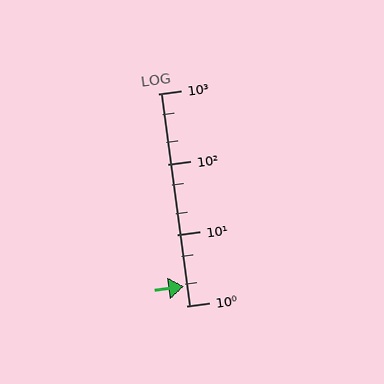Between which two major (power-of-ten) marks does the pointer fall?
The pointer is between 1 and 10.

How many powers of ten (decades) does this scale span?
The scale spans 3 decades, from 1 to 1000.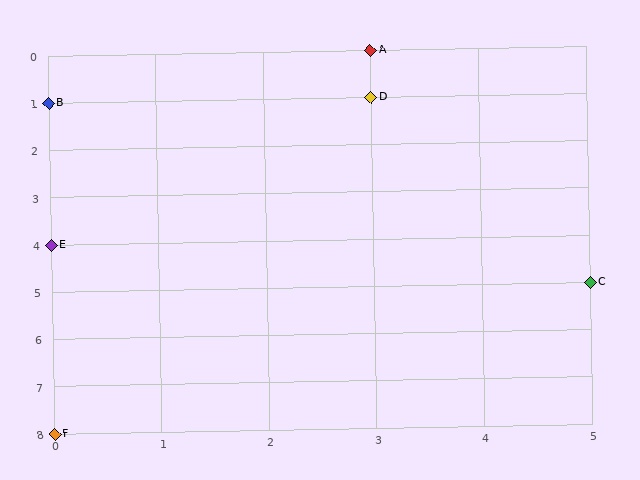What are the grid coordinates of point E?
Point E is at grid coordinates (0, 4).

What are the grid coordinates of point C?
Point C is at grid coordinates (5, 5).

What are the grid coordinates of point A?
Point A is at grid coordinates (3, 0).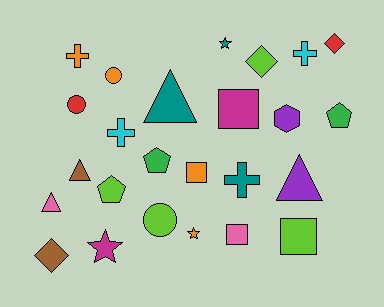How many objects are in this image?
There are 25 objects.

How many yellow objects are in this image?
There are no yellow objects.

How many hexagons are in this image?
There is 1 hexagon.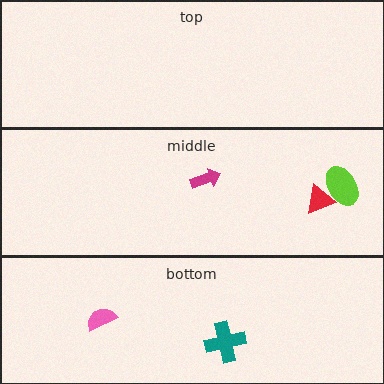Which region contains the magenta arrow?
The middle region.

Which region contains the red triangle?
The middle region.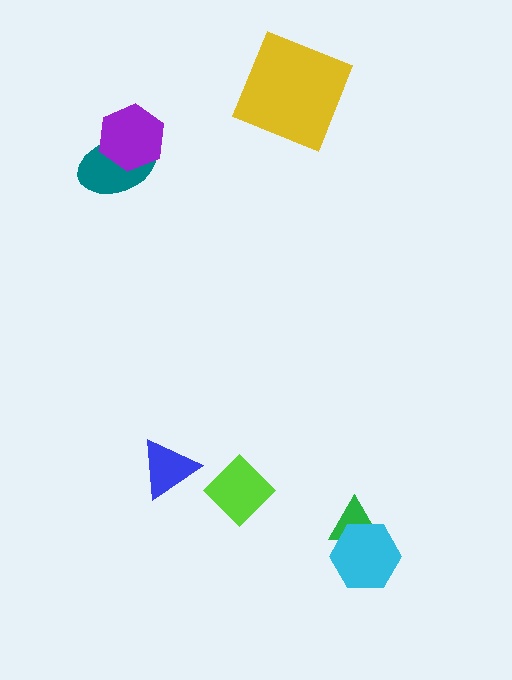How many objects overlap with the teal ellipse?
1 object overlaps with the teal ellipse.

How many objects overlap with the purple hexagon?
1 object overlaps with the purple hexagon.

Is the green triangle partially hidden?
Yes, it is partially covered by another shape.